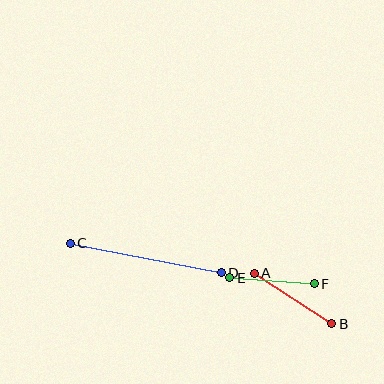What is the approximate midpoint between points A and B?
The midpoint is at approximately (293, 298) pixels.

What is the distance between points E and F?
The distance is approximately 85 pixels.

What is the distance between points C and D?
The distance is approximately 154 pixels.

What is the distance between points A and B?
The distance is approximately 92 pixels.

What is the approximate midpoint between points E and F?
The midpoint is at approximately (272, 281) pixels.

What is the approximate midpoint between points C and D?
The midpoint is at approximately (146, 258) pixels.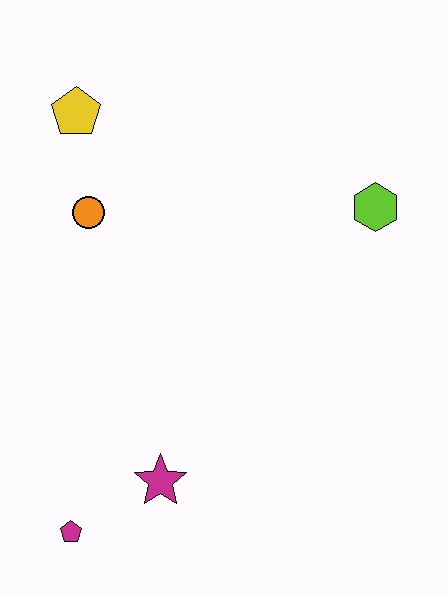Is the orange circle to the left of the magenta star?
Yes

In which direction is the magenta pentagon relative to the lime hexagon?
The magenta pentagon is below the lime hexagon.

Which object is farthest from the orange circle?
The magenta pentagon is farthest from the orange circle.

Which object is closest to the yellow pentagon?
The orange circle is closest to the yellow pentagon.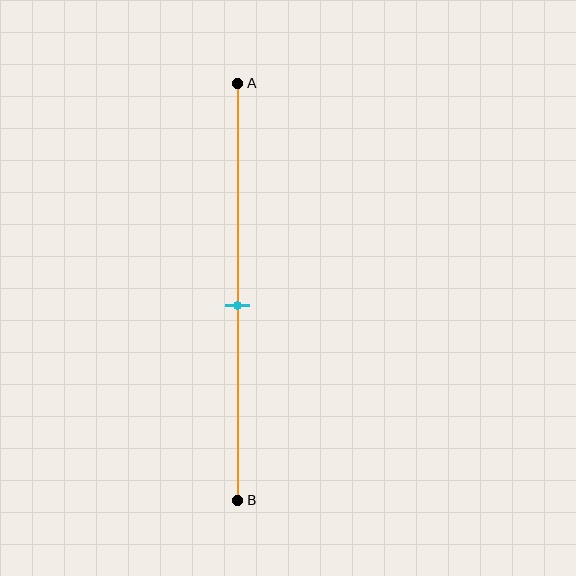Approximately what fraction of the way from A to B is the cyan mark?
The cyan mark is approximately 55% of the way from A to B.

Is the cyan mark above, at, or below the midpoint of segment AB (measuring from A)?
The cyan mark is below the midpoint of segment AB.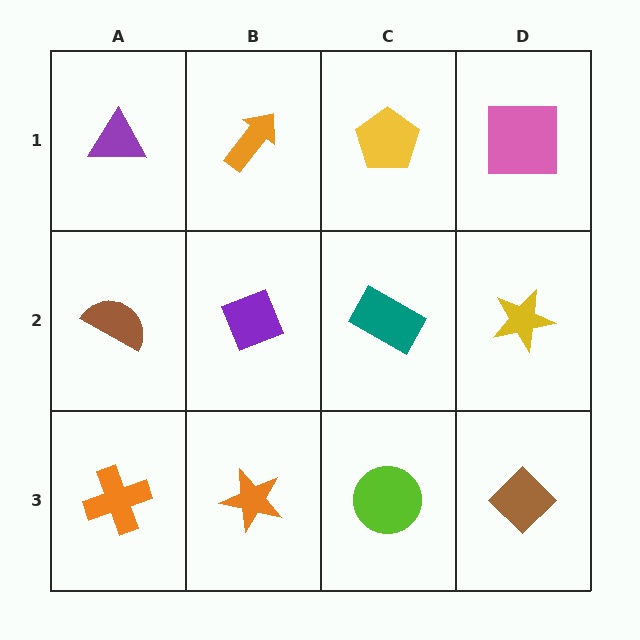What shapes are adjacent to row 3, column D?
A yellow star (row 2, column D), a lime circle (row 3, column C).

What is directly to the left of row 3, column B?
An orange cross.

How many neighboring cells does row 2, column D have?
3.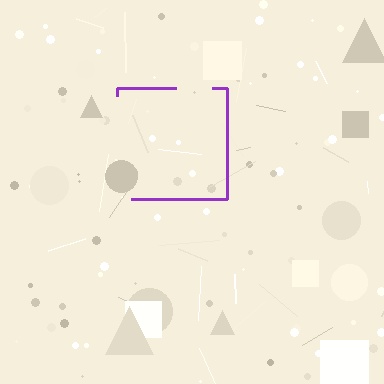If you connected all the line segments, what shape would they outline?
They would outline a square.